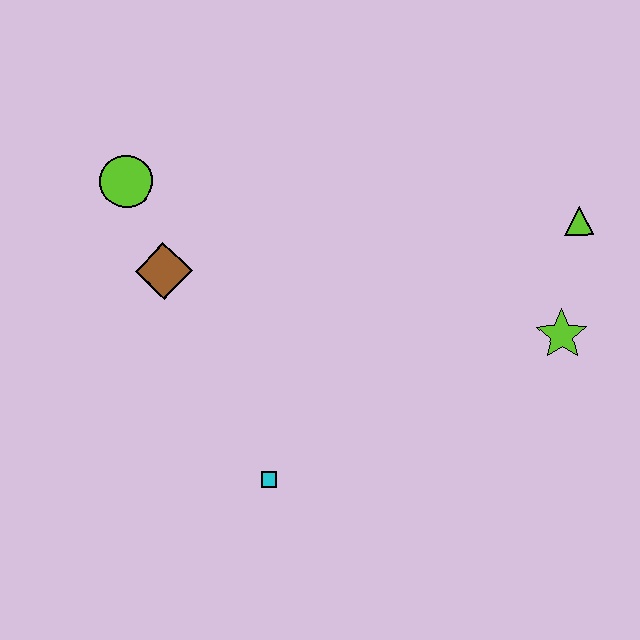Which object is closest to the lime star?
The lime triangle is closest to the lime star.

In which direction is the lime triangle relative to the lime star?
The lime triangle is above the lime star.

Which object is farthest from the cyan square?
The lime triangle is farthest from the cyan square.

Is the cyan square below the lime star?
Yes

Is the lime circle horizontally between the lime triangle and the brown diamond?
No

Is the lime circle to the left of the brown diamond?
Yes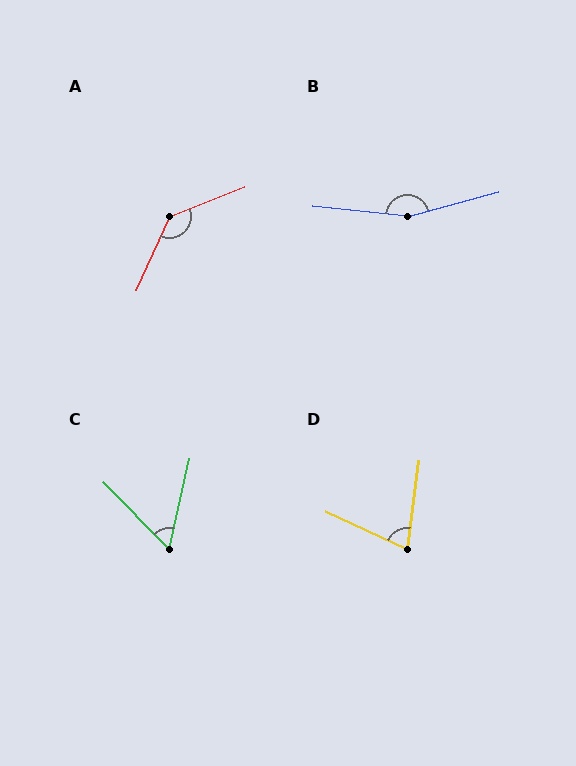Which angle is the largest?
B, at approximately 158 degrees.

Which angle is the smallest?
C, at approximately 58 degrees.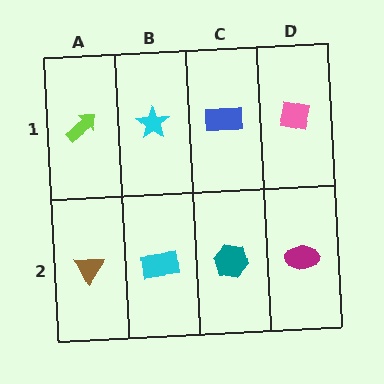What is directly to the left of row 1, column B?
A lime arrow.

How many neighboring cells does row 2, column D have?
2.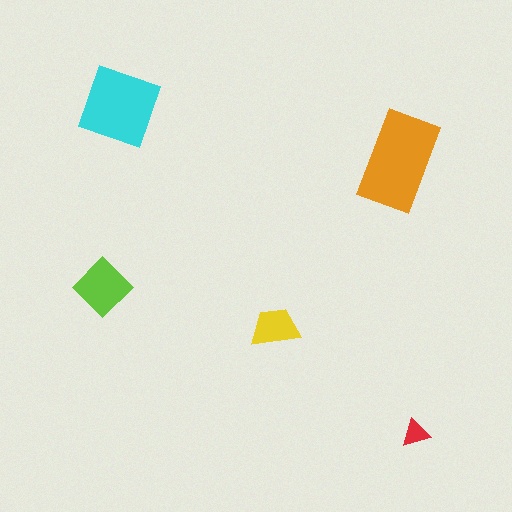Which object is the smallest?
The red triangle.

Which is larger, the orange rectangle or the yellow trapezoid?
The orange rectangle.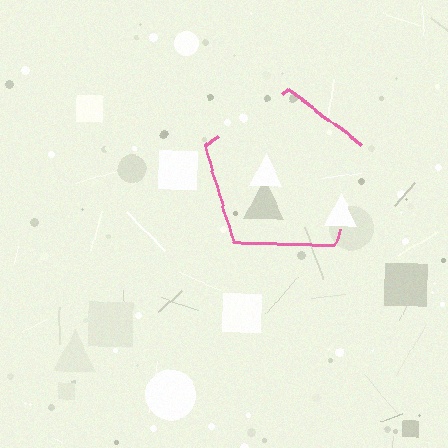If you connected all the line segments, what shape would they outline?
They would outline a pentagon.